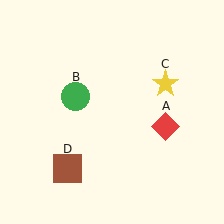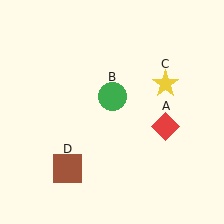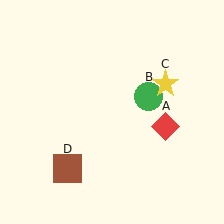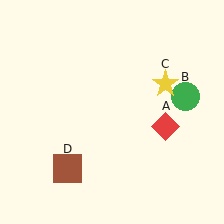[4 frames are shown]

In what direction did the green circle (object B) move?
The green circle (object B) moved right.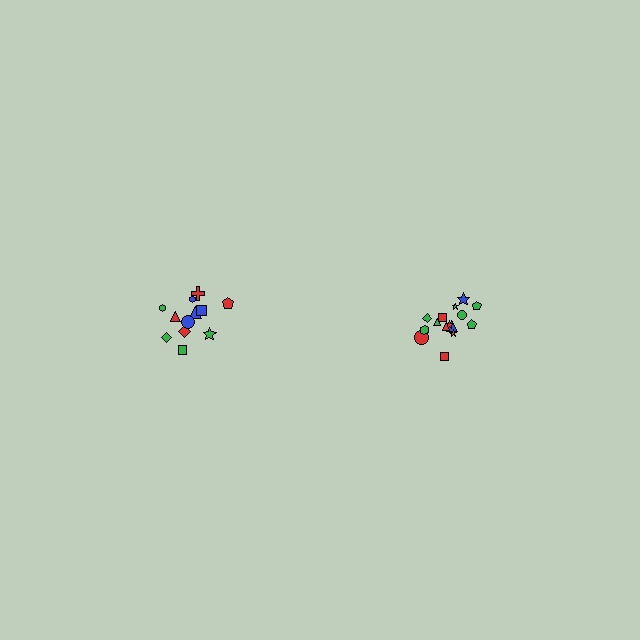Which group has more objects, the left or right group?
The right group.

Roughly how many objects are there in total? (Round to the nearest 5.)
Roughly 25 objects in total.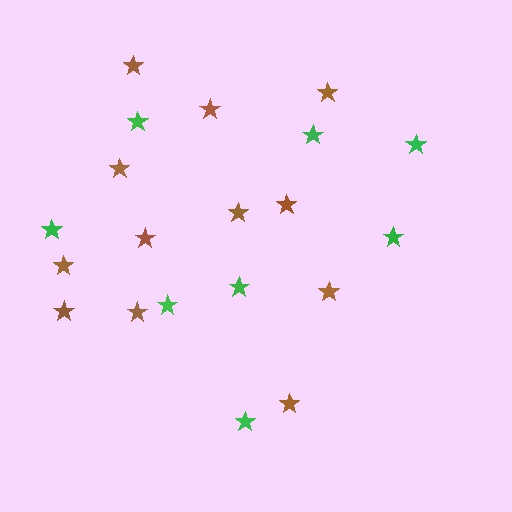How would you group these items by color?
There are 2 groups: one group of green stars (8) and one group of brown stars (12).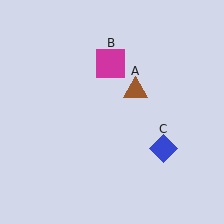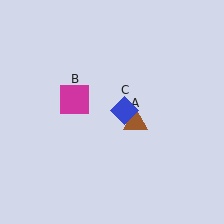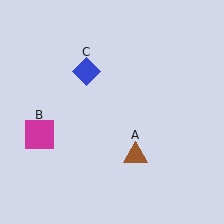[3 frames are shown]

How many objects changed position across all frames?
3 objects changed position: brown triangle (object A), magenta square (object B), blue diamond (object C).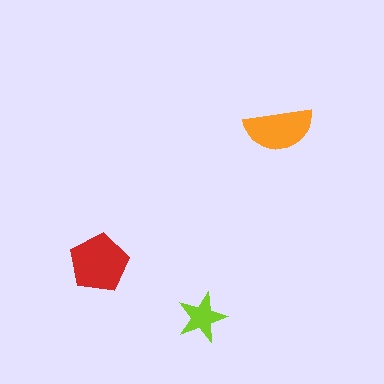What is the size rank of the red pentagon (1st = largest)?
1st.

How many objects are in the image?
There are 3 objects in the image.